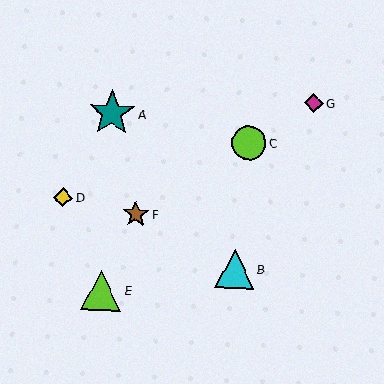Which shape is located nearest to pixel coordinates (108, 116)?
The teal star (labeled A) at (112, 113) is nearest to that location.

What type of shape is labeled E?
Shape E is a lime triangle.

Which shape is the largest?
The teal star (labeled A) is the largest.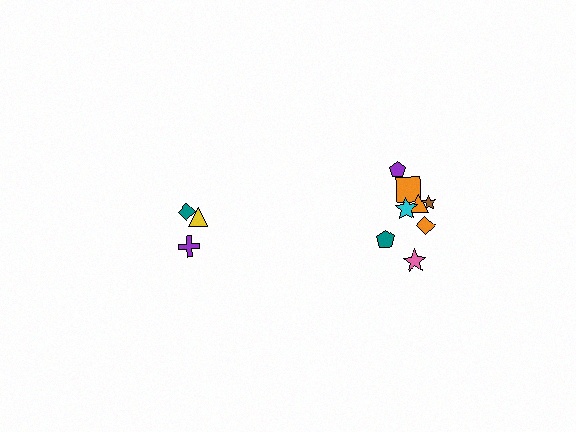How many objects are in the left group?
There are 3 objects.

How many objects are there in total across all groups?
There are 11 objects.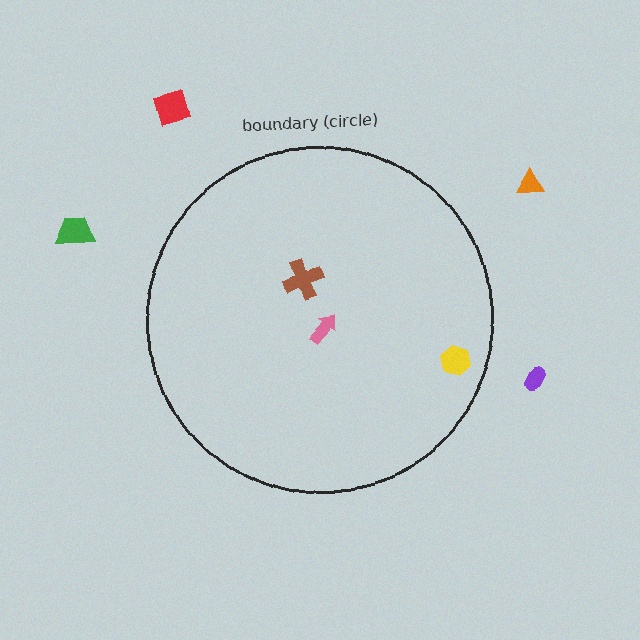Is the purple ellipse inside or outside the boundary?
Outside.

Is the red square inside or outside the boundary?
Outside.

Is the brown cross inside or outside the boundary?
Inside.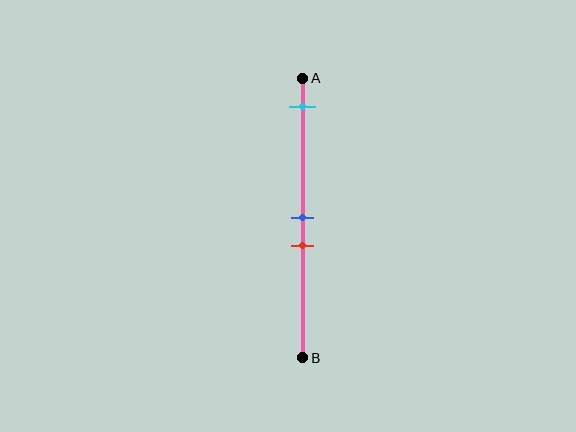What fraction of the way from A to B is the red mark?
The red mark is approximately 60% (0.6) of the way from A to B.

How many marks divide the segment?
There are 3 marks dividing the segment.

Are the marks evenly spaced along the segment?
No, the marks are not evenly spaced.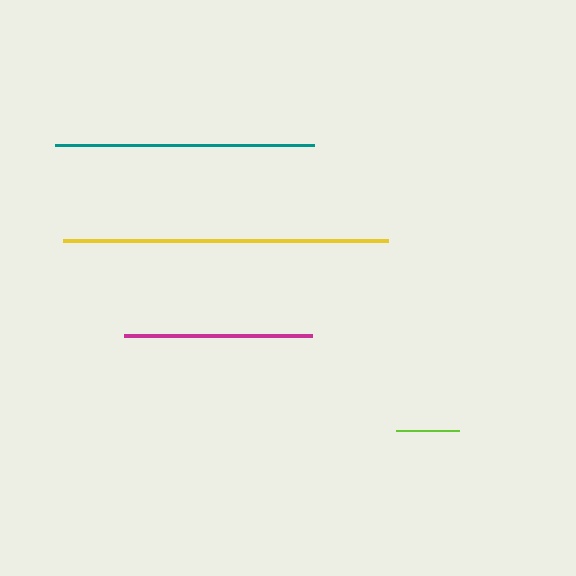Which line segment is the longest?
The yellow line is the longest at approximately 325 pixels.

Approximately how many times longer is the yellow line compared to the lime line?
The yellow line is approximately 5.2 times the length of the lime line.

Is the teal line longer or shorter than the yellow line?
The yellow line is longer than the teal line.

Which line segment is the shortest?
The lime line is the shortest at approximately 62 pixels.